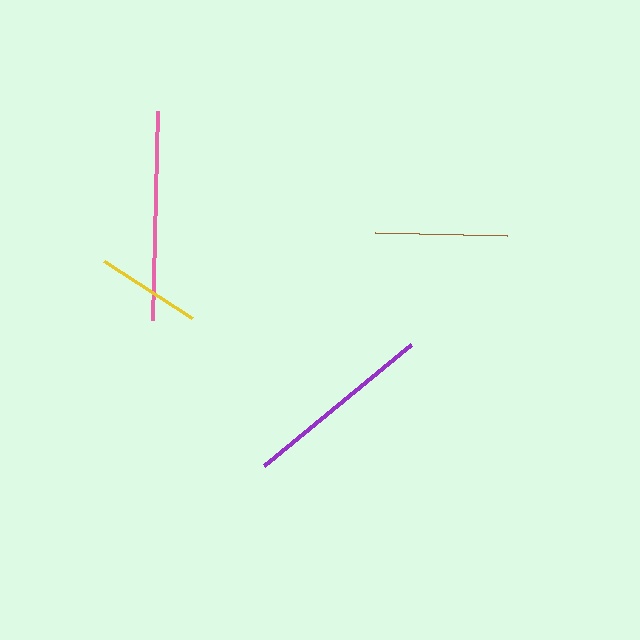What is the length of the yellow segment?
The yellow segment is approximately 105 pixels long.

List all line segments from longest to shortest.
From longest to shortest: pink, purple, brown, yellow.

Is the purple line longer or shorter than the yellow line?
The purple line is longer than the yellow line.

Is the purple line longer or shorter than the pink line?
The pink line is longer than the purple line.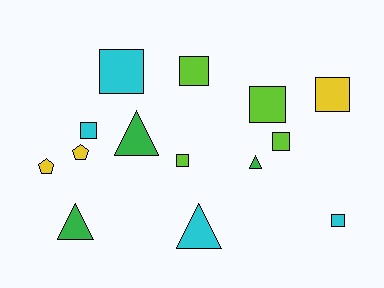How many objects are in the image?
There are 14 objects.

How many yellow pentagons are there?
There are 2 yellow pentagons.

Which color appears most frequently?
Lime, with 4 objects.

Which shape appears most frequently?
Square, with 8 objects.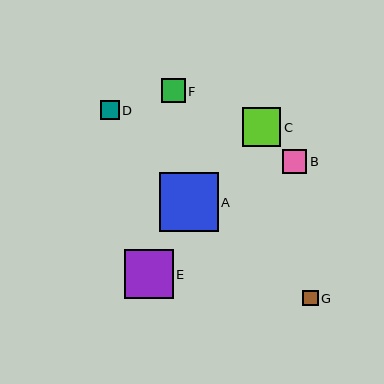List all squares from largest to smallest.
From largest to smallest: A, E, C, B, F, D, G.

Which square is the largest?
Square A is the largest with a size of approximately 59 pixels.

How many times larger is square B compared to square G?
Square B is approximately 1.5 times the size of square G.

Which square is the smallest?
Square G is the smallest with a size of approximately 16 pixels.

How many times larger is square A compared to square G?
Square A is approximately 3.8 times the size of square G.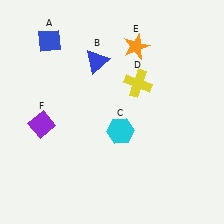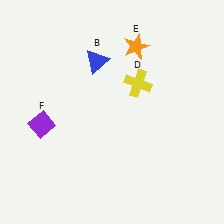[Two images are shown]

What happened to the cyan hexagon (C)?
The cyan hexagon (C) was removed in Image 2. It was in the bottom-right area of Image 1.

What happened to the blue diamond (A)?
The blue diamond (A) was removed in Image 2. It was in the top-left area of Image 1.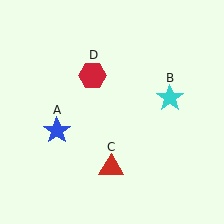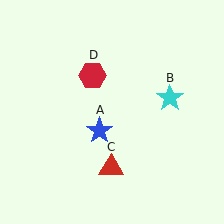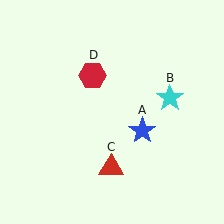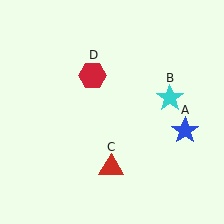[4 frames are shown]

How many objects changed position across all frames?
1 object changed position: blue star (object A).